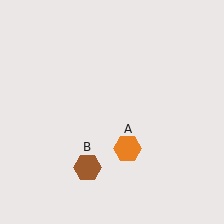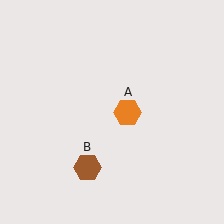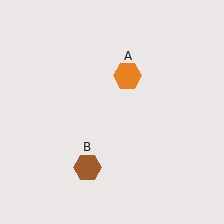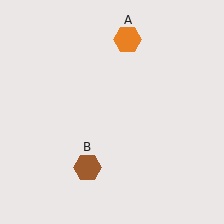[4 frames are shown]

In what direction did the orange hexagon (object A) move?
The orange hexagon (object A) moved up.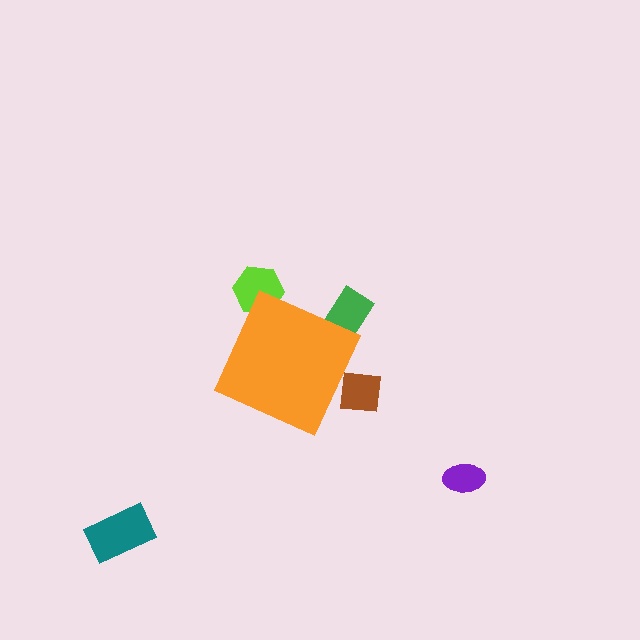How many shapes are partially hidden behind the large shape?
3 shapes are partially hidden.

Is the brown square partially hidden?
Yes, the brown square is partially hidden behind the orange diamond.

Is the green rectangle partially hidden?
Yes, the green rectangle is partially hidden behind the orange diamond.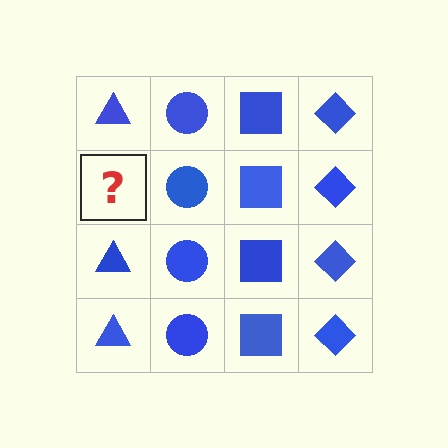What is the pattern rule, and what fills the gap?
The rule is that each column has a consistent shape. The gap should be filled with a blue triangle.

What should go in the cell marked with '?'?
The missing cell should contain a blue triangle.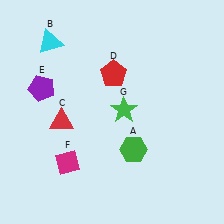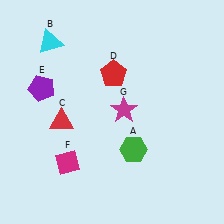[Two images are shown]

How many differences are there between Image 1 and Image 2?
There is 1 difference between the two images.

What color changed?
The star (G) changed from green in Image 1 to magenta in Image 2.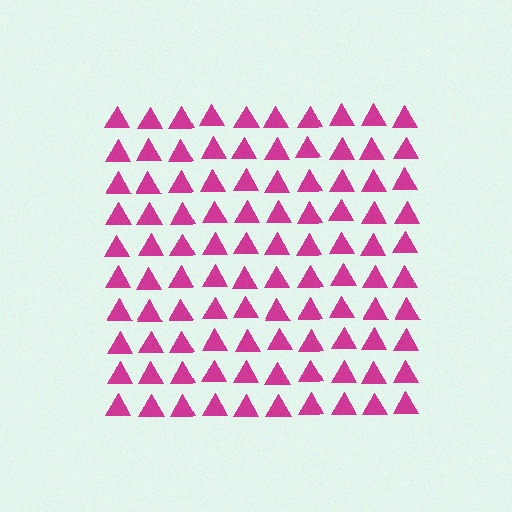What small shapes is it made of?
It is made of small triangles.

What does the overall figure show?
The overall figure shows a square.